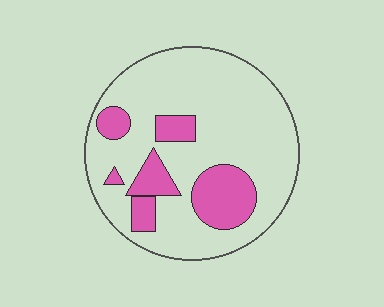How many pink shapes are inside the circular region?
6.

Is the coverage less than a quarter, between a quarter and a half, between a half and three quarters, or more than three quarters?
Less than a quarter.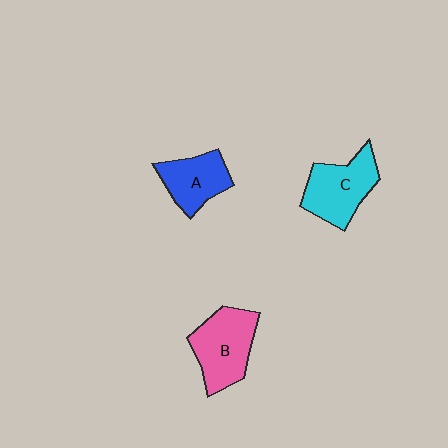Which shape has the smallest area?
Shape A (blue).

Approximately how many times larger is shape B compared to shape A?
Approximately 1.3 times.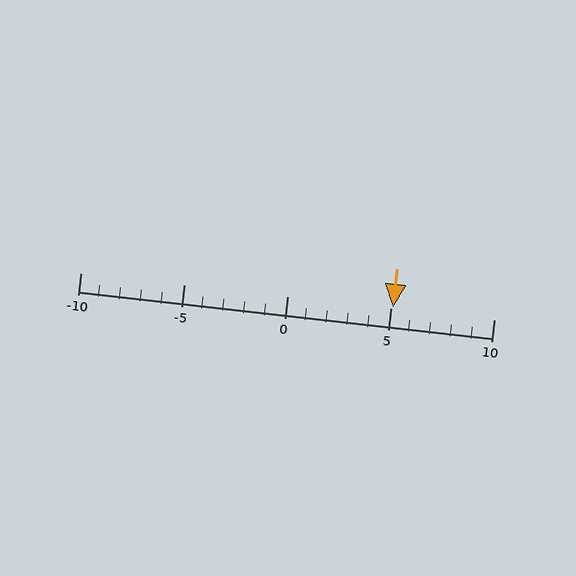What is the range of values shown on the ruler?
The ruler shows values from -10 to 10.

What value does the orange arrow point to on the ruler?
The orange arrow points to approximately 5.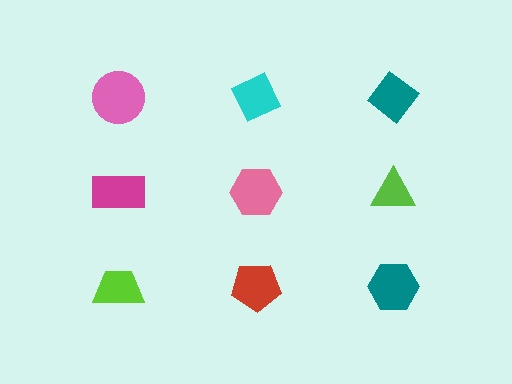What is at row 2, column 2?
A pink hexagon.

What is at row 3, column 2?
A red pentagon.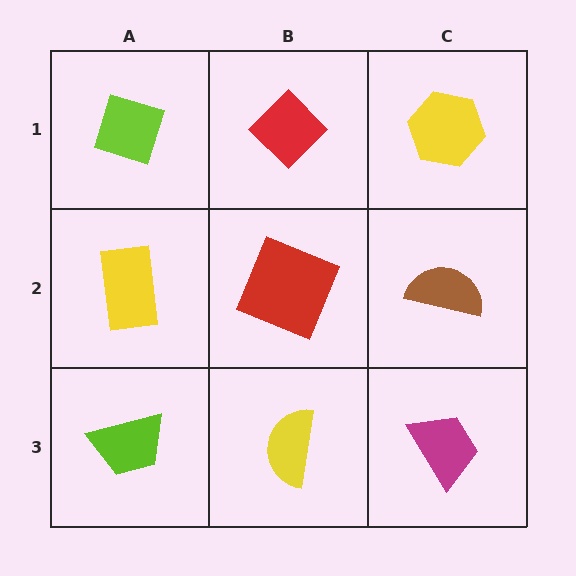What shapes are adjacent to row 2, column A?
A lime diamond (row 1, column A), a lime trapezoid (row 3, column A), a red square (row 2, column B).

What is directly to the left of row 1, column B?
A lime diamond.